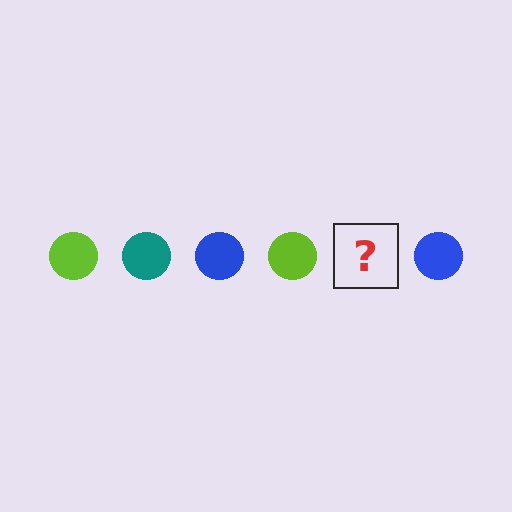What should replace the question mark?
The question mark should be replaced with a teal circle.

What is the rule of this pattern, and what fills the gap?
The rule is that the pattern cycles through lime, teal, blue circles. The gap should be filled with a teal circle.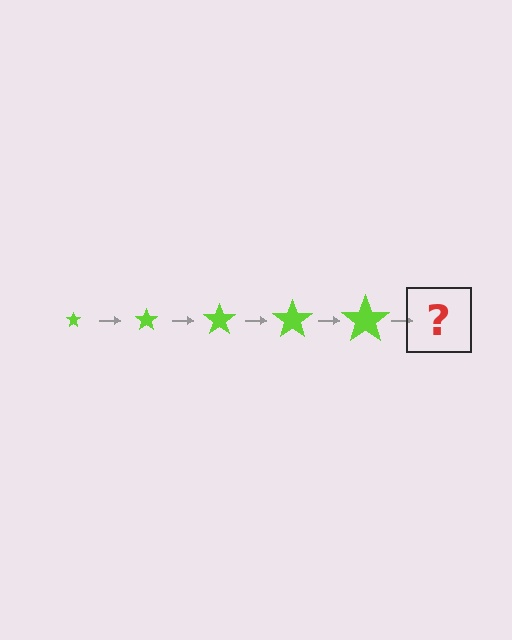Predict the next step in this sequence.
The next step is a lime star, larger than the previous one.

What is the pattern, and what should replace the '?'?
The pattern is that the star gets progressively larger each step. The '?' should be a lime star, larger than the previous one.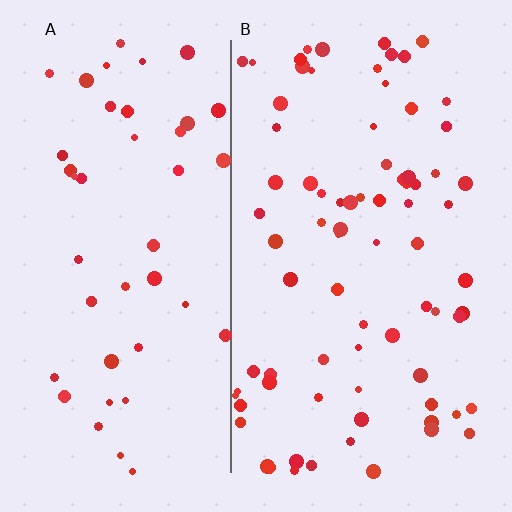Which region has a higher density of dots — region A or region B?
B (the right).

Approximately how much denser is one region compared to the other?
Approximately 1.8× — region B over region A.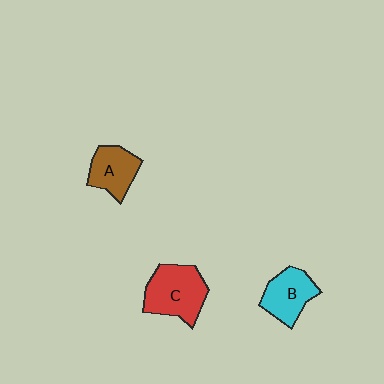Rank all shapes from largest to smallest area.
From largest to smallest: C (red), B (cyan), A (brown).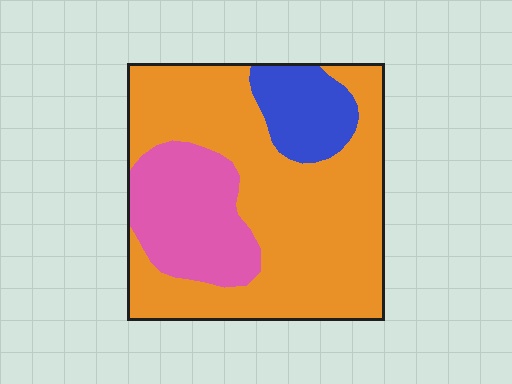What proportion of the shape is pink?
Pink takes up about one fifth (1/5) of the shape.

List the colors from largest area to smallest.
From largest to smallest: orange, pink, blue.